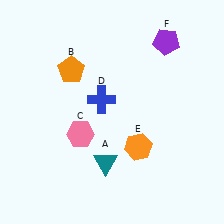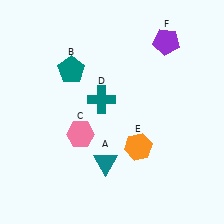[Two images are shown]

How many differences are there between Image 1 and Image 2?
There are 2 differences between the two images.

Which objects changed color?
B changed from orange to teal. D changed from blue to teal.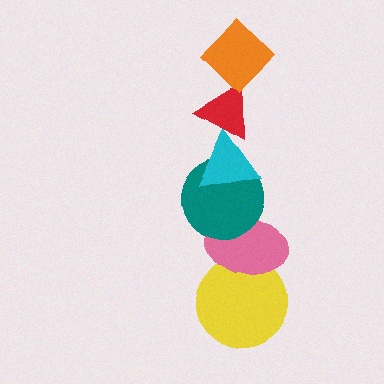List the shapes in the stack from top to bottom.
From top to bottom: the orange diamond, the red triangle, the cyan triangle, the teal circle, the pink ellipse, the yellow circle.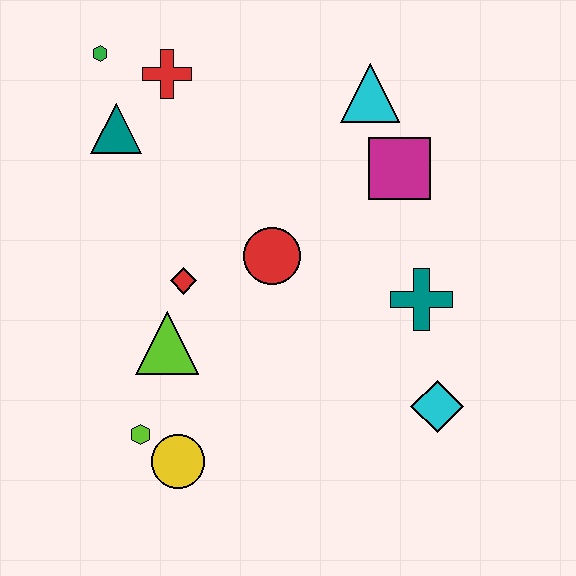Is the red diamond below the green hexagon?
Yes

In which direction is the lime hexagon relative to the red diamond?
The lime hexagon is below the red diamond.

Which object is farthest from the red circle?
The green hexagon is farthest from the red circle.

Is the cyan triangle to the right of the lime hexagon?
Yes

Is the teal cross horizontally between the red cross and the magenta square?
No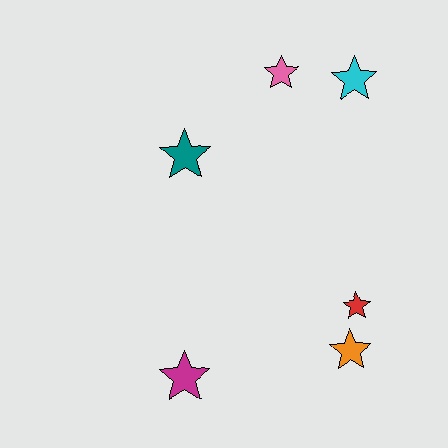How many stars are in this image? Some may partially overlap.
There are 6 stars.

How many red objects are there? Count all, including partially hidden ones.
There is 1 red object.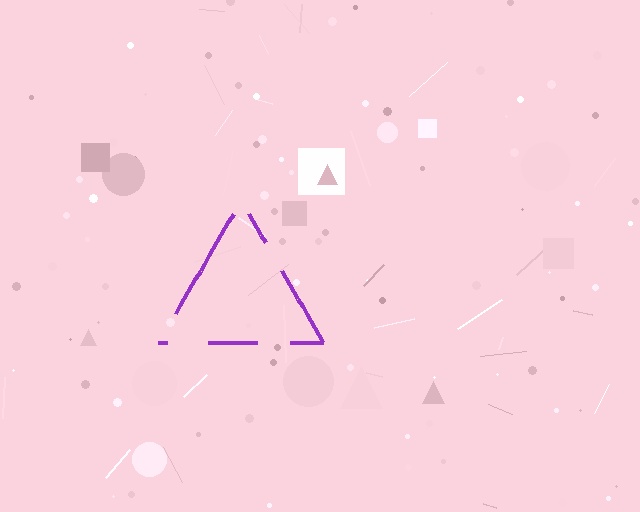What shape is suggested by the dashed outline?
The dashed outline suggests a triangle.